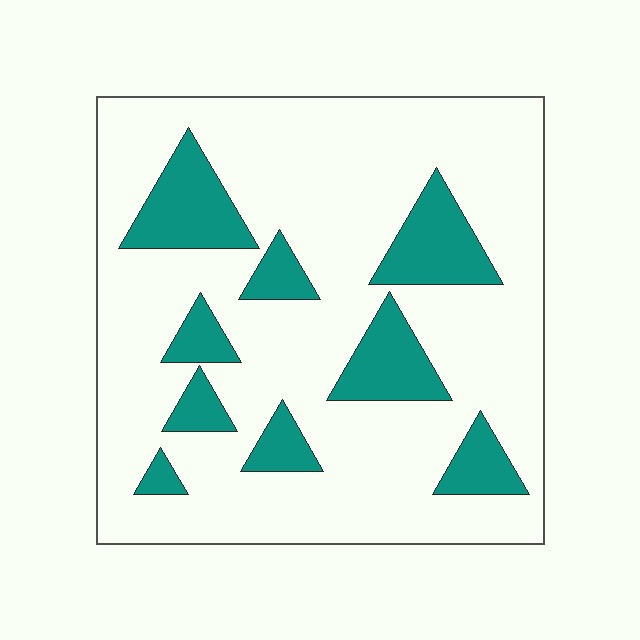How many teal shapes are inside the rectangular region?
9.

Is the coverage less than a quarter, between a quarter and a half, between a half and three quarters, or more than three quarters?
Less than a quarter.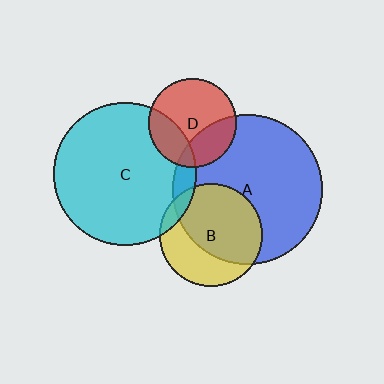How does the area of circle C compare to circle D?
Approximately 2.6 times.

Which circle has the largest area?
Circle A (blue).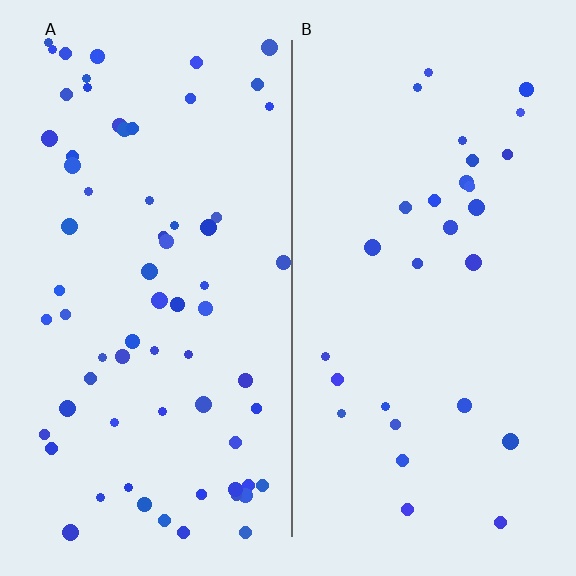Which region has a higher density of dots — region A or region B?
A (the left).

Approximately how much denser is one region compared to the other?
Approximately 2.4× — region A over region B.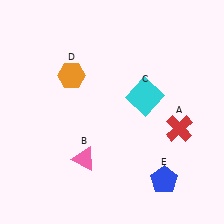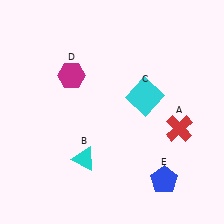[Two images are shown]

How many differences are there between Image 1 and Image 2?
There are 2 differences between the two images.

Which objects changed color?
B changed from pink to cyan. D changed from orange to magenta.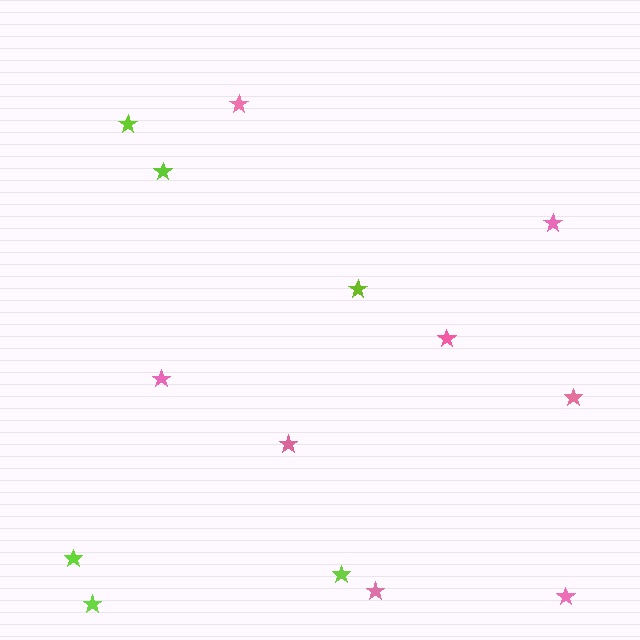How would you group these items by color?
There are 2 groups: one group of pink stars (8) and one group of lime stars (6).